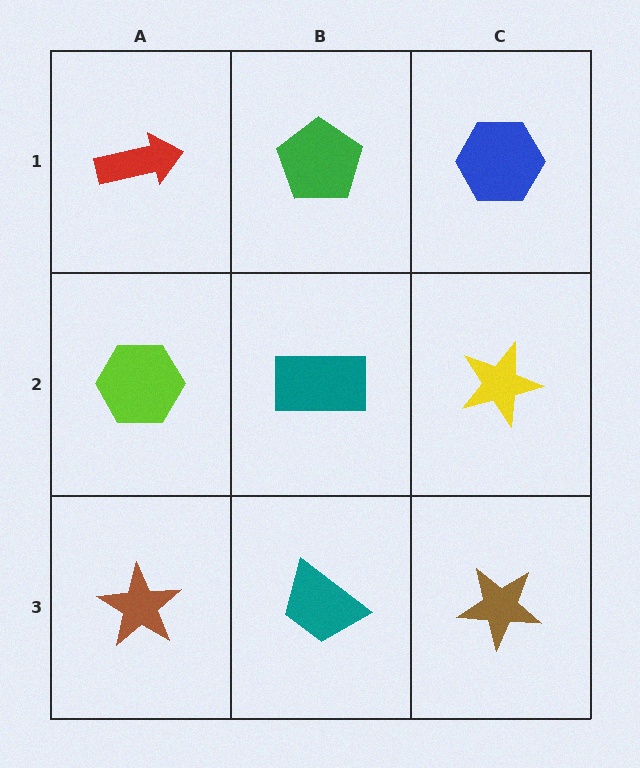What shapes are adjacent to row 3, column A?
A lime hexagon (row 2, column A), a teal trapezoid (row 3, column B).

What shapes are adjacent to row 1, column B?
A teal rectangle (row 2, column B), a red arrow (row 1, column A), a blue hexagon (row 1, column C).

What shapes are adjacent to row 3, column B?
A teal rectangle (row 2, column B), a brown star (row 3, column A), a brown star (row 3, column C).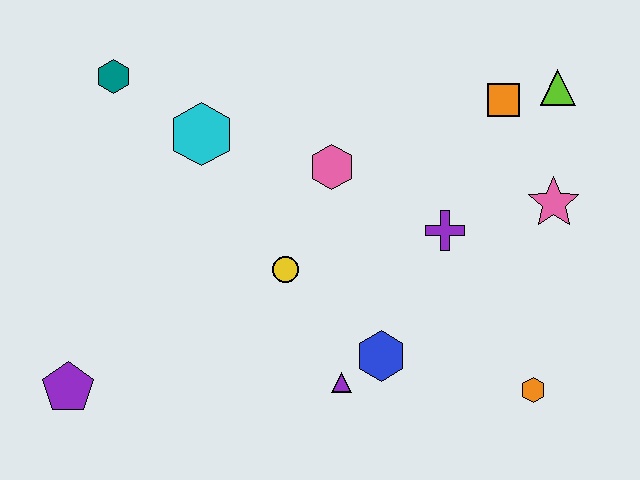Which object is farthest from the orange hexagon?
The teal hexagon is farthest from the orange hexagon.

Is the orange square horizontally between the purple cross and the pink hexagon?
No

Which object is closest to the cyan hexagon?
The teal hexagon is closest to the cyan hexagon.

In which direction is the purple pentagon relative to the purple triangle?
The purple pentagon is to the left of the purple triangle.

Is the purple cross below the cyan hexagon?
Yes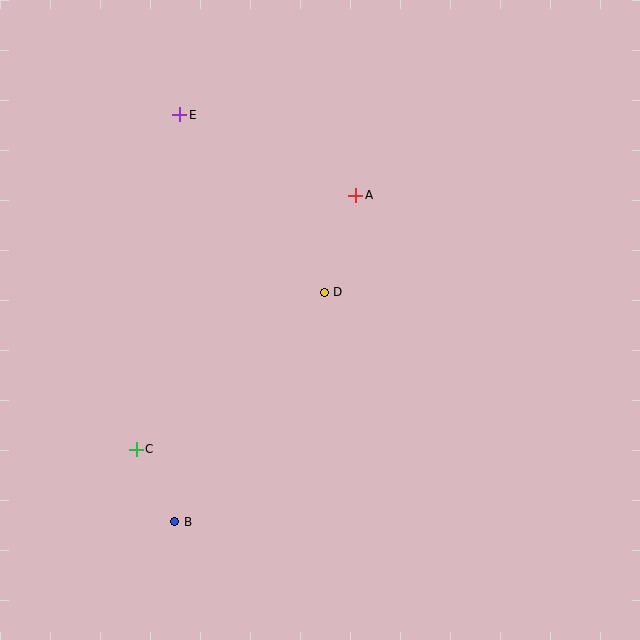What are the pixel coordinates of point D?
Point D is at (324, 292).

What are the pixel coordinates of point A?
Point A is at (356, 195).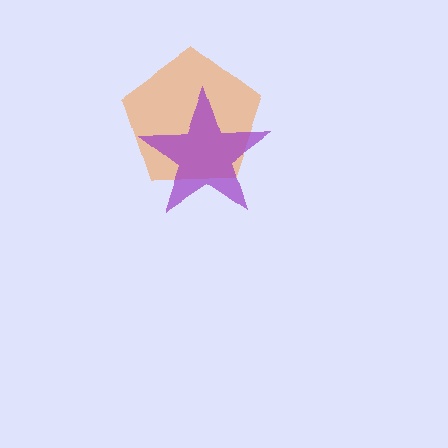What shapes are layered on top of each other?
The layered shapes are: an orange pentagon, a purple star.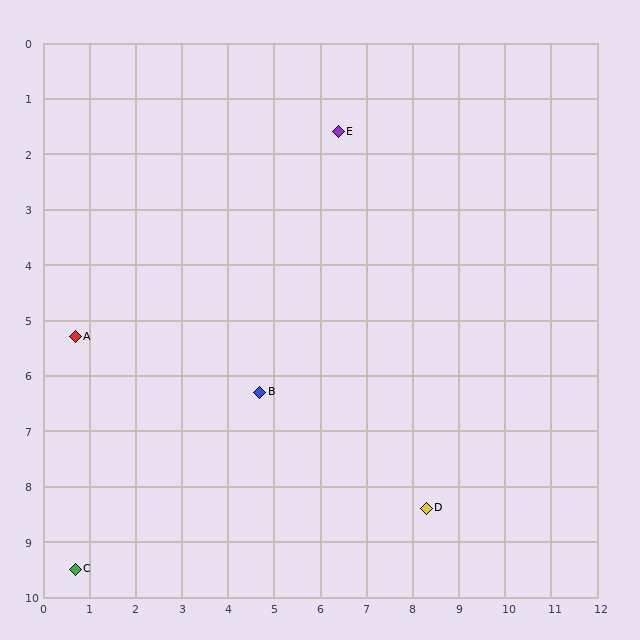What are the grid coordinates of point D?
Point D is at approximately (8.3, 8.4).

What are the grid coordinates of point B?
Point B is at approximately (4.7, 6.3).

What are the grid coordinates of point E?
Point E is at approximately (6.4, 1.6).